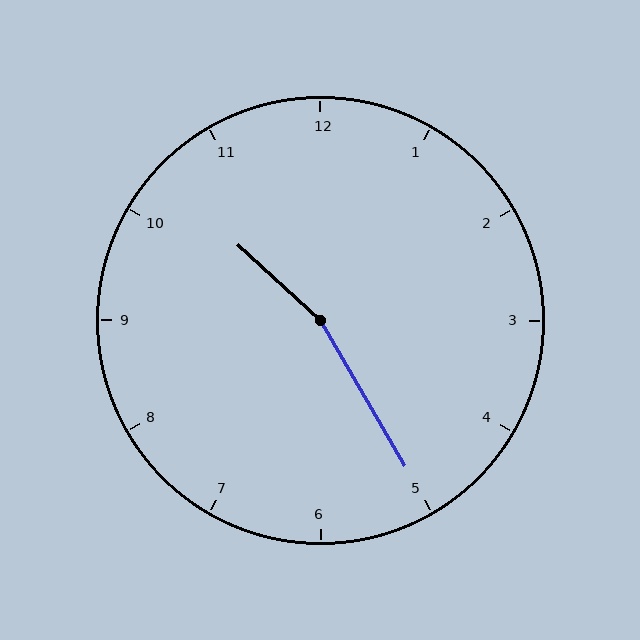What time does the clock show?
10:25.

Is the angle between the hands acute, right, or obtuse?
It is obtuse.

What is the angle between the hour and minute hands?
Approximately 162 degrees.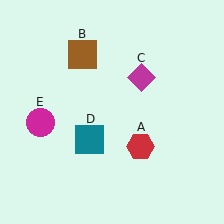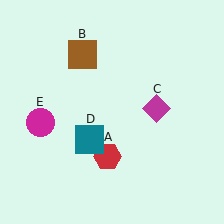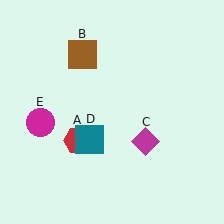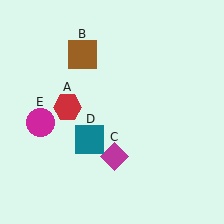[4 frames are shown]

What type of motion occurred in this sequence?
The red hexagon (object A), magenta diamond (object C) rotated clockwise around the center of the scene.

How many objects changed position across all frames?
2 objects changed position: red hexagon (object A), magenta diamond (object C).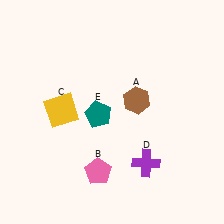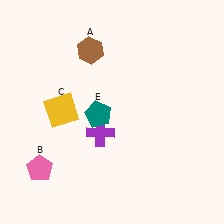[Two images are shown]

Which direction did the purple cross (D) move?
The purple cross (D) moved left.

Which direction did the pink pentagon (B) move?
The pink pentagon (B) moved left.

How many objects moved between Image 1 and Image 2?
3 objects moved between the two images.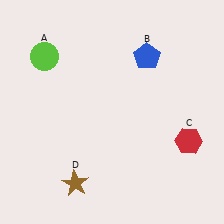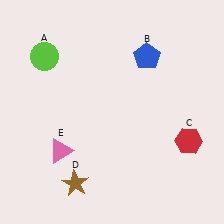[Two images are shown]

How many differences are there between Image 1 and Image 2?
There is 1 difference between the two images.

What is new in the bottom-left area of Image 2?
A pink triangle (E) was added in the bottom-left area of Image 2.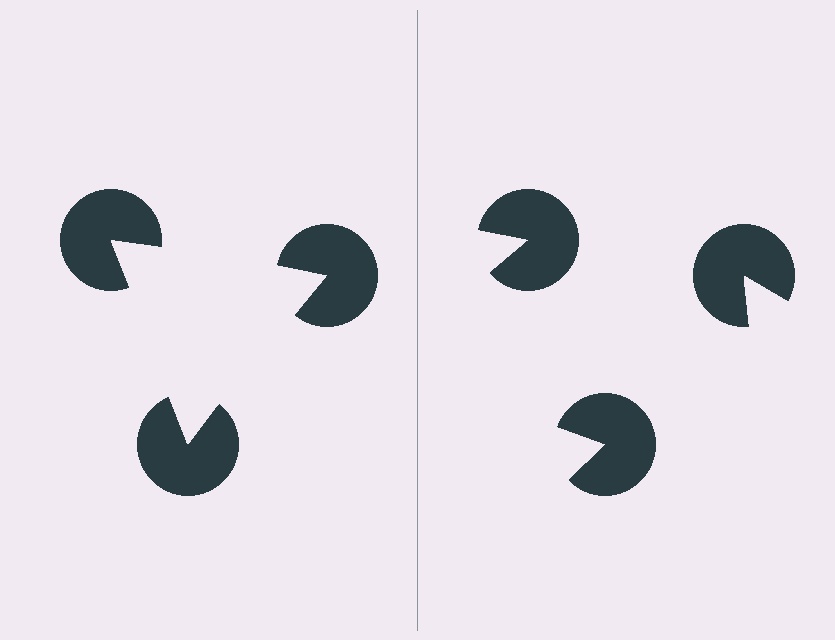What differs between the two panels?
The pac-man discs are positioned identically on both sides; only the wedge orientations differ. On the left they align to a triangle; on the right they are misaligned.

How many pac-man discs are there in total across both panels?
6 — 3 on each side.